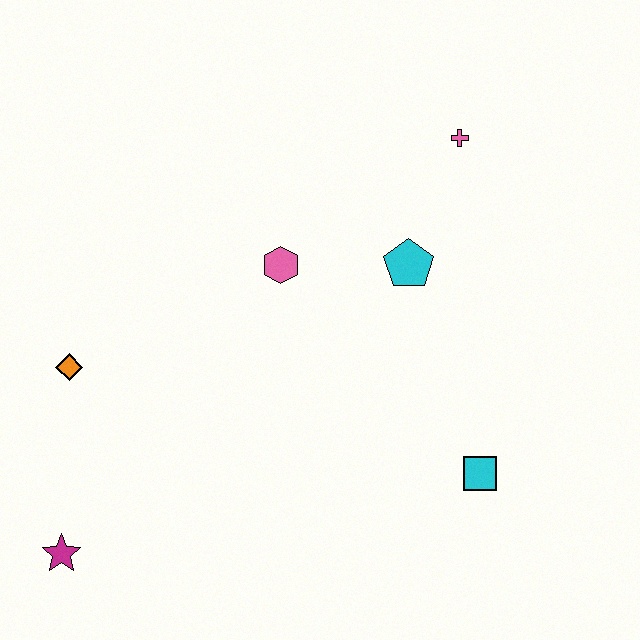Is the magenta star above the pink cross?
No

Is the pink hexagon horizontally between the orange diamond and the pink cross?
Yes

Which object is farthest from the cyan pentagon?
The magenta star is farthest from the cyan pentagon.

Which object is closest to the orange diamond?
The magenta star is closest to the orange diamond.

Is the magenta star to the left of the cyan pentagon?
Yes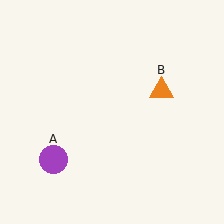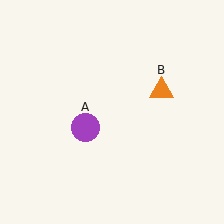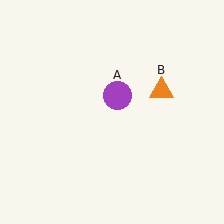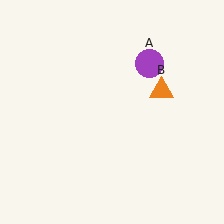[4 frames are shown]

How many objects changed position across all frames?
1 object changed position: purple circle (object A).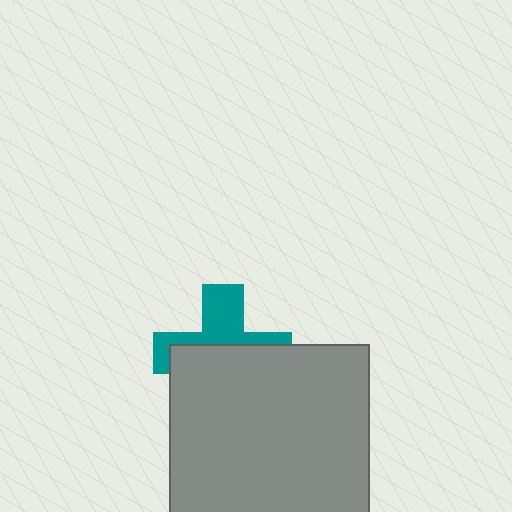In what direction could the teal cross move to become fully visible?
The teal cross could move up. That would shift it out from behind the gray square entirely.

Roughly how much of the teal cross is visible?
A small part of it is visible (roughly 42%).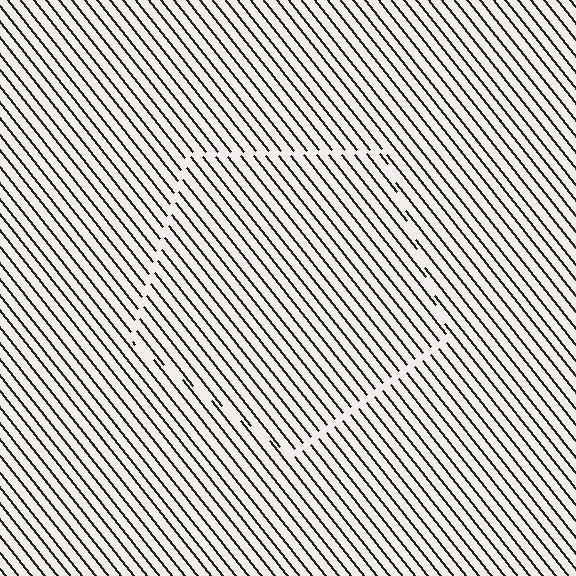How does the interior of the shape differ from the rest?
The interior of the shape contains the same grating, shifted by half a period — the contour is defined by the phase discontinuity where line-ends from the inner and outer gratings abut.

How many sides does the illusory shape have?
5 sides — the line-ends trace a pentagon.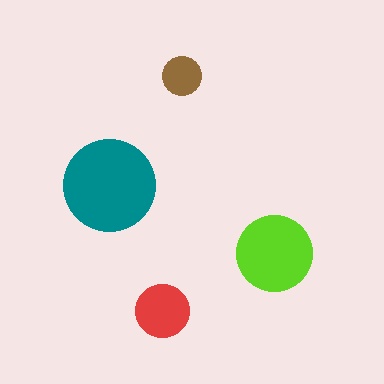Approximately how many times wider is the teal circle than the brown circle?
About 2.5 times wider.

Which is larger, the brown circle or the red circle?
The red one.